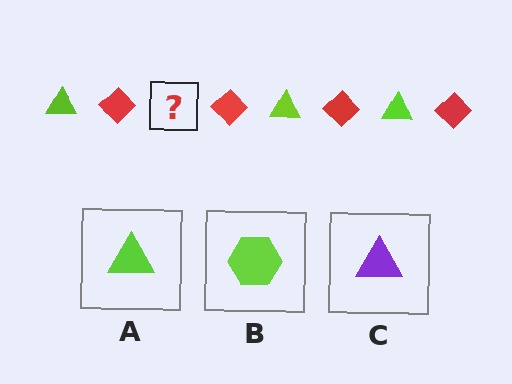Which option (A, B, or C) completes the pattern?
A.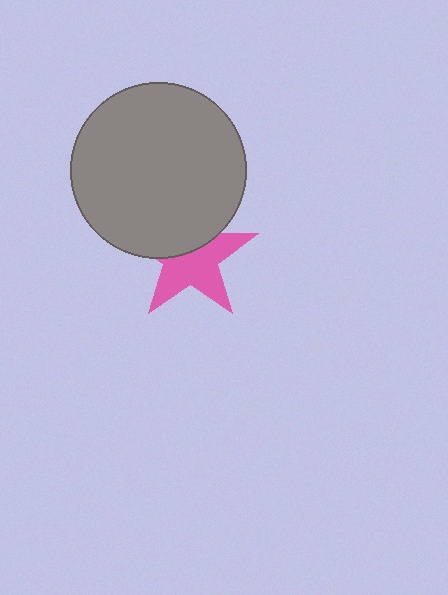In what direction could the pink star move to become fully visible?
The pink star could move down. That would shift it out from behind the gray circle entirely.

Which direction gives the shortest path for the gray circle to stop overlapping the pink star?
Moving up gives the shortest separation.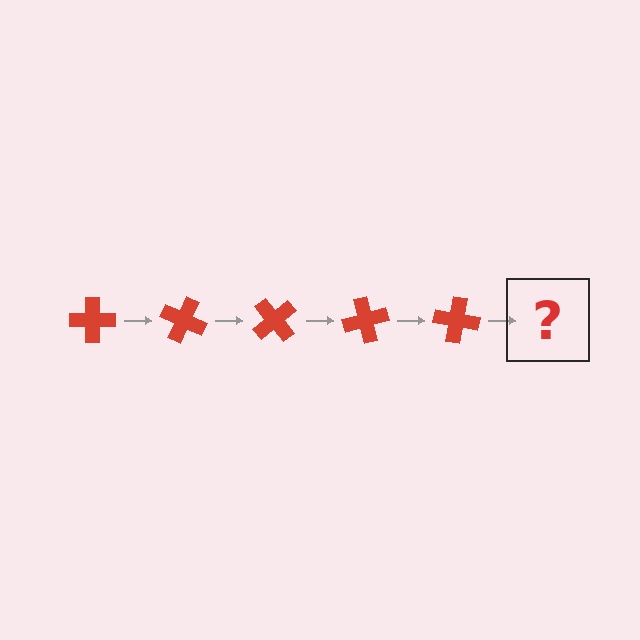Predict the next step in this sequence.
The next step is a red cross rotated 125 degrees.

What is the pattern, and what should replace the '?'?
The pattern is that the cross rotates 25 degrees each step. The '?' should be a red cross rotated 125 degrees.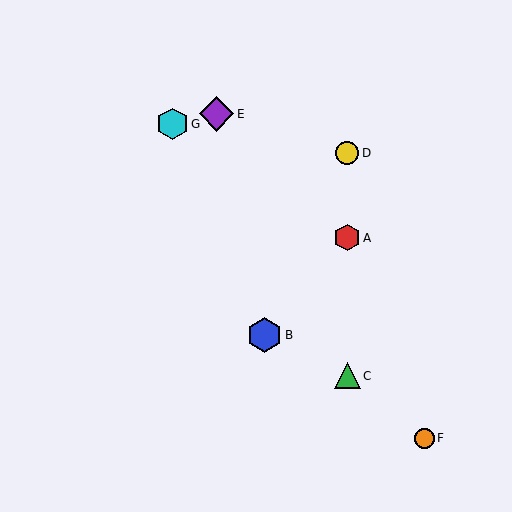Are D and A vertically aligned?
Yes, both are at x≈347.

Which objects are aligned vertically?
Objects A, C, D are aligned vertically.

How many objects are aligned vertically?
3 objects (A, C, D) are aligned vertically.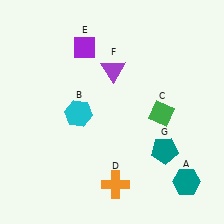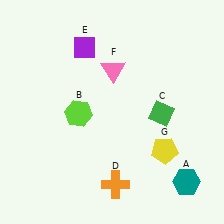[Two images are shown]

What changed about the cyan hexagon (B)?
In Image 1, B is cyan. In Image 2, it changed to lime.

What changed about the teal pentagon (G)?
In Image 1, G is teal. In Image 2, it changed to yellow.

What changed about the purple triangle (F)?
In Image 1, F is purple. In Image 2, it changed to pink.